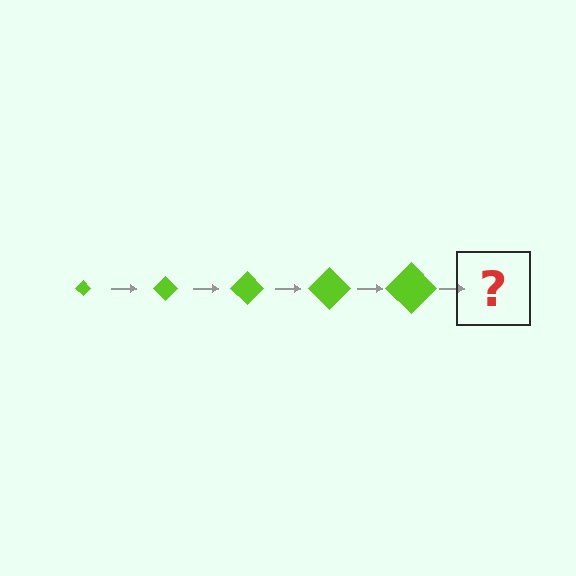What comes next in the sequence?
The next element should be a lime diamond, larger than the previous one.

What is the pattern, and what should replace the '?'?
The pattern is that the diamond gets progressively larger each step. The '?' should be a lime diamond, larger than the previous one.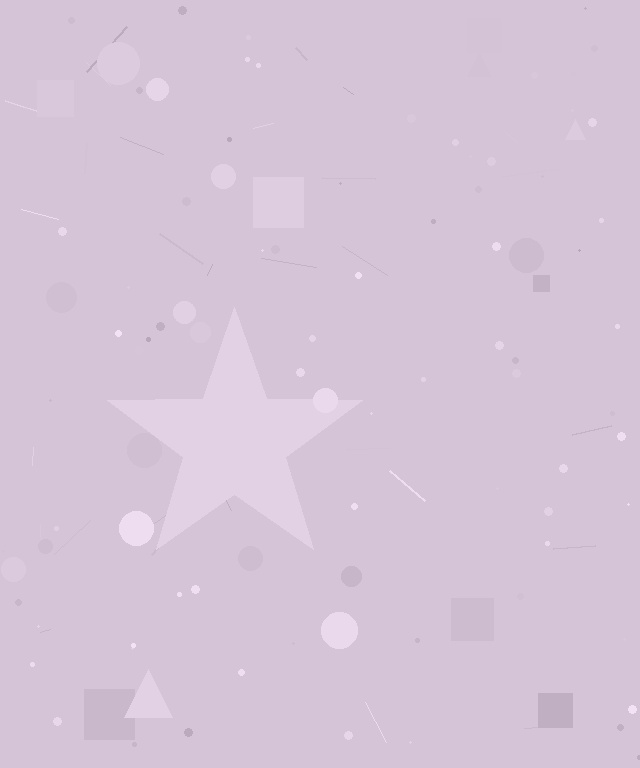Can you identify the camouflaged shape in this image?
The camouflaged shape is a star.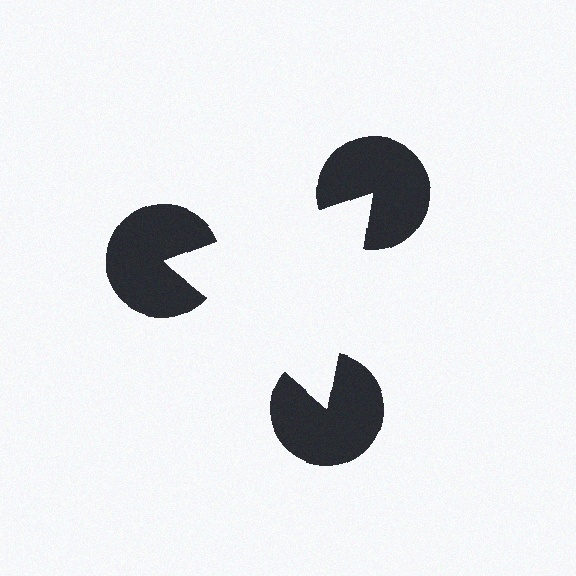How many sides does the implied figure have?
3 sides.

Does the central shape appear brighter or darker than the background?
It typically appears slightly brighter than the background, even though no actual brightness change is drawn.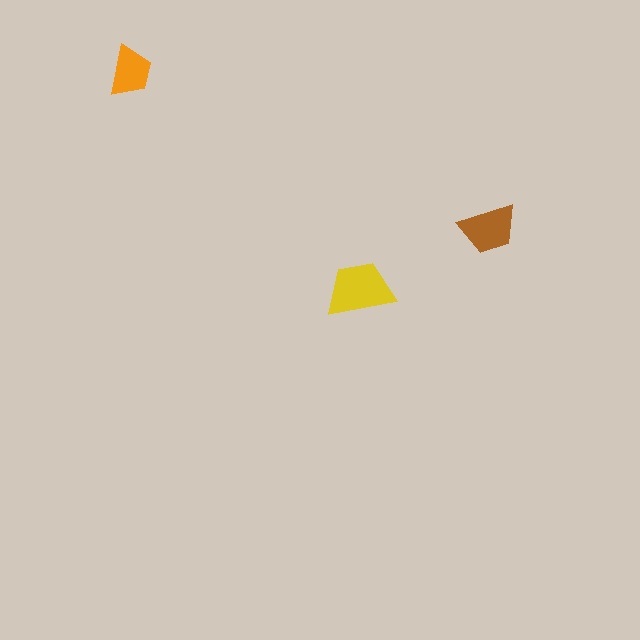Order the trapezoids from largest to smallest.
the yellow one, the brown one, the orange one.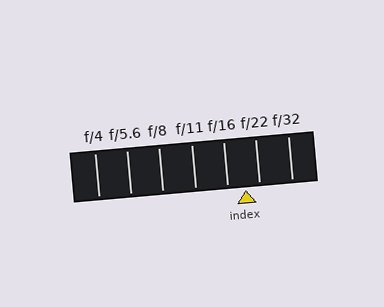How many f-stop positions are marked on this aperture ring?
There are 7 f-stop positions marked.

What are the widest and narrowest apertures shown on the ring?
The widest aperture shown is f/4 and the narrowest is f/32.